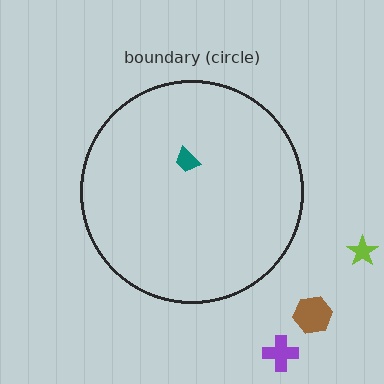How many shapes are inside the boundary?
1 inside, 3 outside.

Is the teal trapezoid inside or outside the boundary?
Inside.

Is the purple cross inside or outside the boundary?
Outside.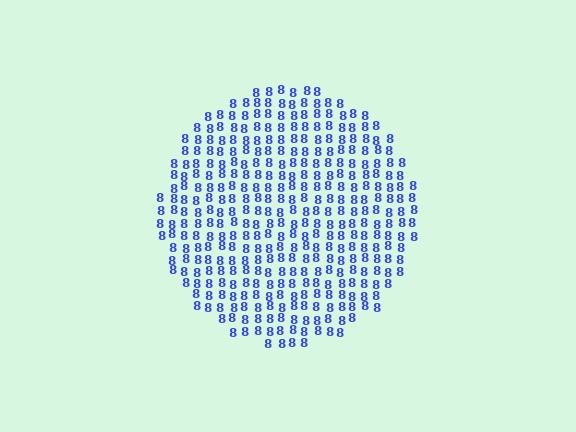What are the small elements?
The small elements are digit 8's.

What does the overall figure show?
The overall figure shows a circle.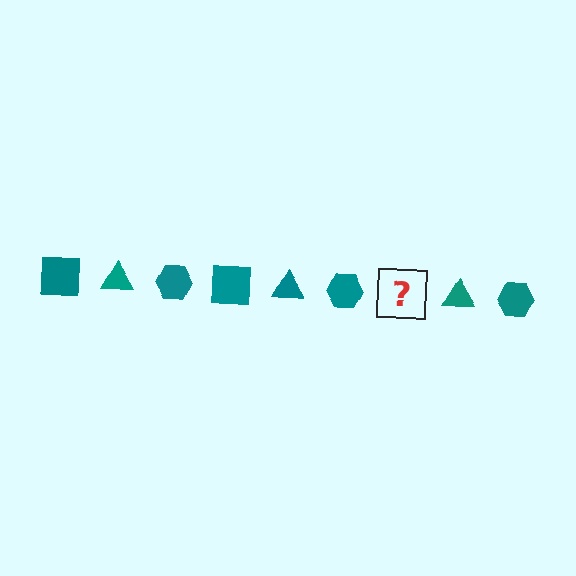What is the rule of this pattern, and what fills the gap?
The rule is that the pattern cycles through square, triangle, hexagon shapes in teal. The gap should be filled with a teal square.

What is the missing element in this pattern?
The missing element is a teal square.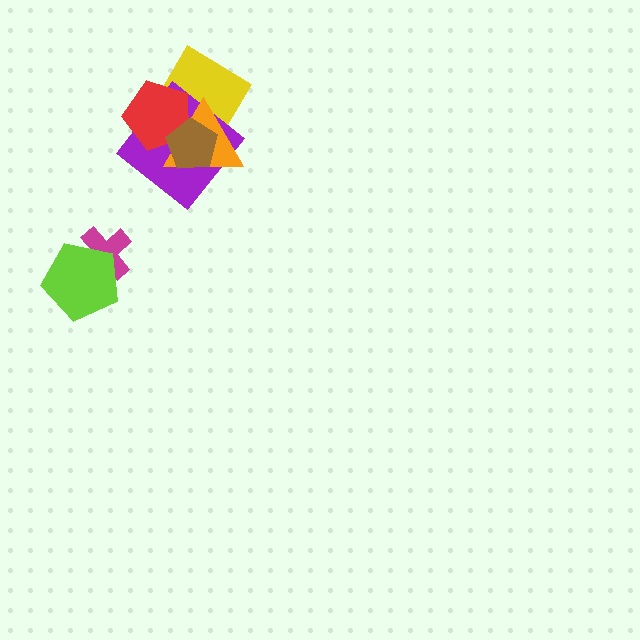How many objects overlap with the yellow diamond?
4 objects overlap with the yellow diamond.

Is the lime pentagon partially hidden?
No, no other shape covers it.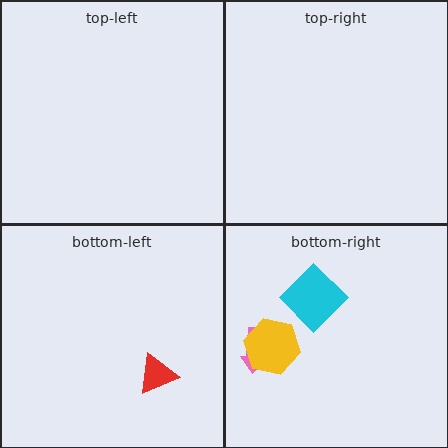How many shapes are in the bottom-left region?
1.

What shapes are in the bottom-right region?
The pink arrow, the yellow hexagon, the cyan diamond.